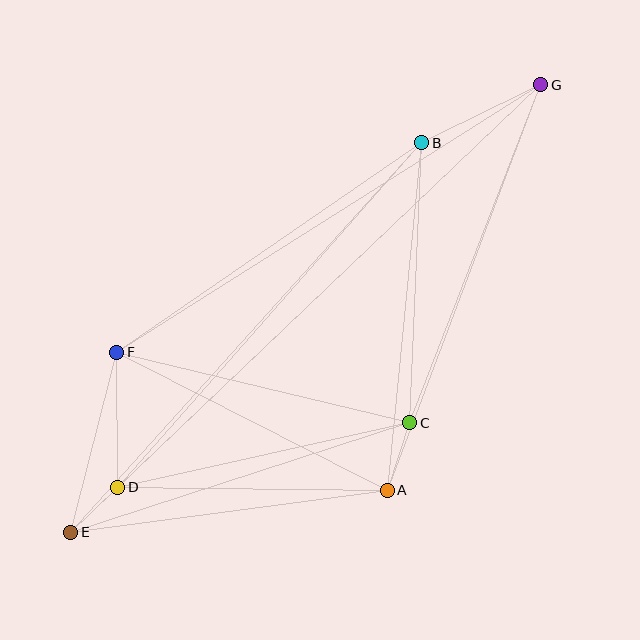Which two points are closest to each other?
Points D and E are closest to each other.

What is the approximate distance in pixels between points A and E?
The distance between A and E is approximately 320 pixels.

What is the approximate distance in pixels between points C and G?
The distance between C and G is approximately 363 pixels.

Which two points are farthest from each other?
Points E and G are farthest from each other.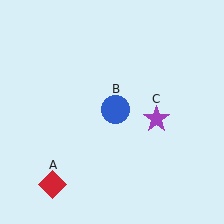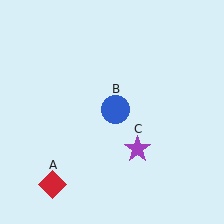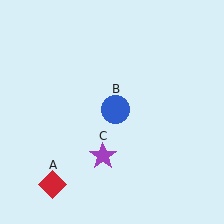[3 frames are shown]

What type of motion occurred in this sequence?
The purple star (object C) rotated clockwise around the center of the scene.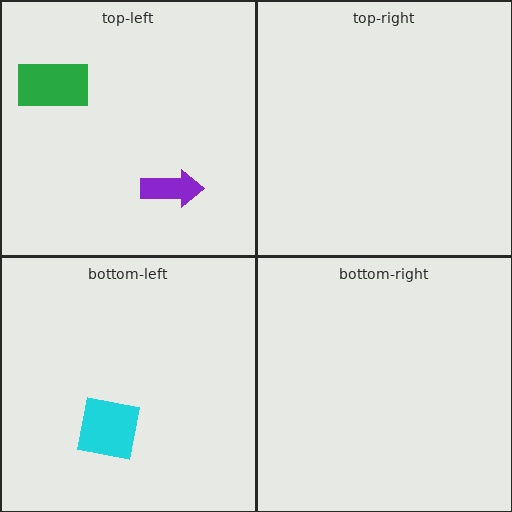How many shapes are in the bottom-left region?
1.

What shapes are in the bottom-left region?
The cyan square.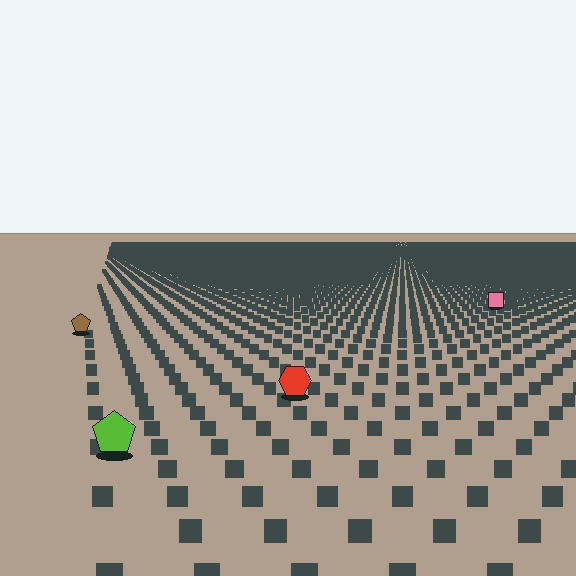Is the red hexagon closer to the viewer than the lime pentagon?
No. The lime pentagon is closer — you can tell from the texture gradient: the ground texture is coarser near it.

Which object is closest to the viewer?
The lime pentagon is closest. The texture marks near it are larger and more spread out.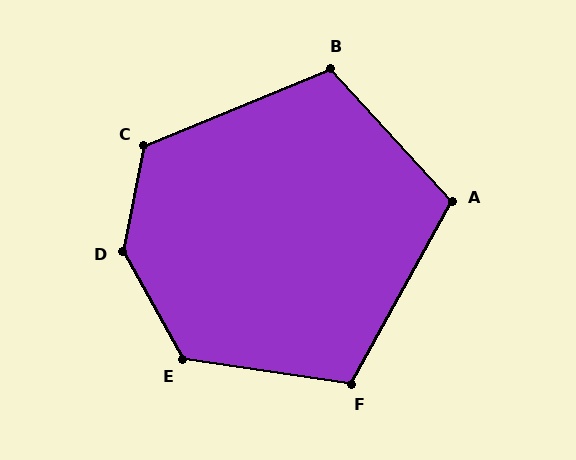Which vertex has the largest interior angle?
D, at approximately 139 degrees.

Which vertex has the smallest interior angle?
A, at approximately 109 degrees.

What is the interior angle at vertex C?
Approximately 124 degrees (obtuse).